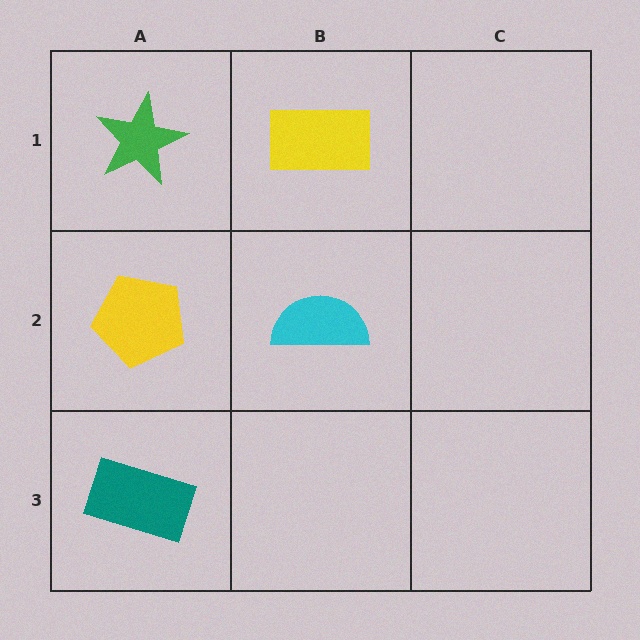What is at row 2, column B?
A cyan semicircle.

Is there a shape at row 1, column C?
No, that cell is empty.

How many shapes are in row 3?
1 shape.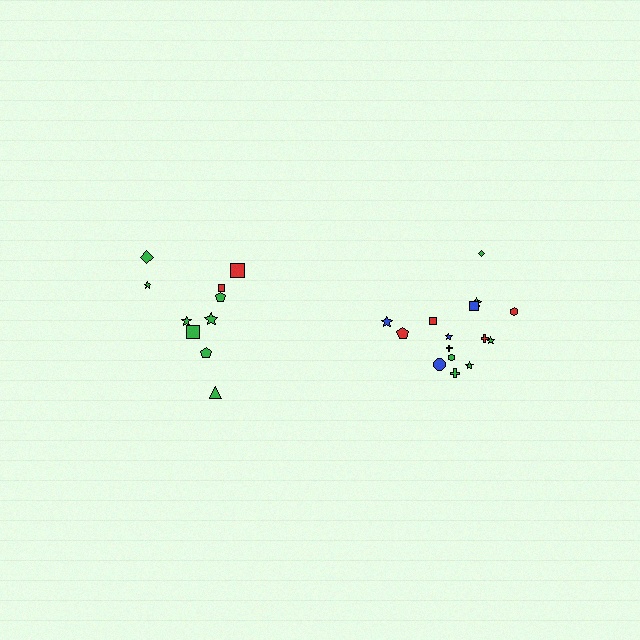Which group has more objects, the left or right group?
The right group.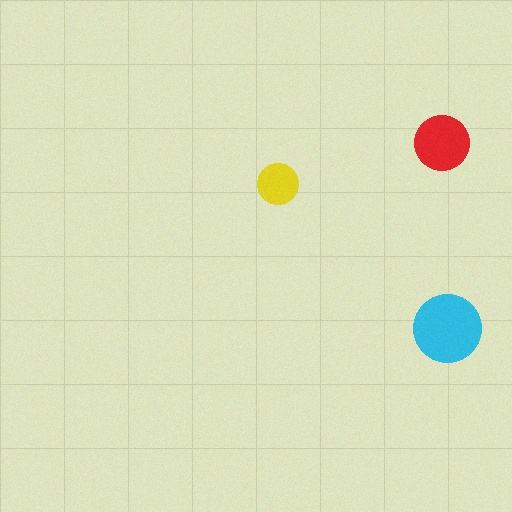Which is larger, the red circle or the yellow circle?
The red one.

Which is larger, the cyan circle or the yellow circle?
The cyan one.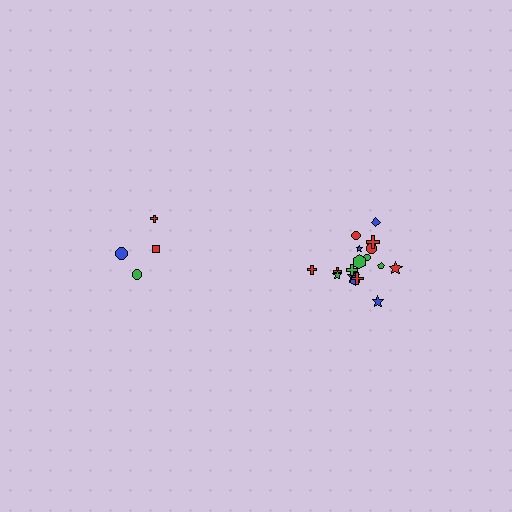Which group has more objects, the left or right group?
The right group.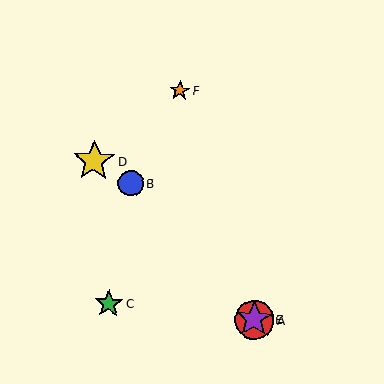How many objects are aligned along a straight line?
3 objects (A, E, F) are aligned along a straight line.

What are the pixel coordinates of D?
Object D is at (94, 161).